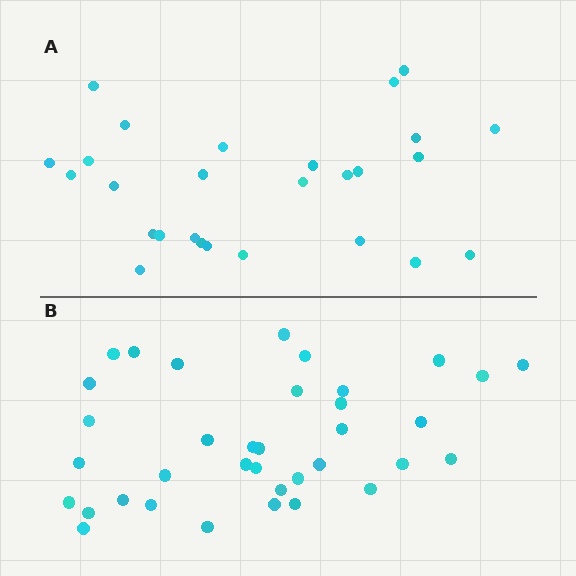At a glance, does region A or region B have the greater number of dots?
Region B (the bottom region) has more dots.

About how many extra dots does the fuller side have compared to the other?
Region B has roughly 8 or so more dots than region A.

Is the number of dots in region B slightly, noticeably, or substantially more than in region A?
Region B has noticeably more, but not dramatically so. The ratio is roughly 1.3 to 1.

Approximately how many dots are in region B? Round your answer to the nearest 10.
About 40 dots. (The exact count is 36, which rounds to 40.)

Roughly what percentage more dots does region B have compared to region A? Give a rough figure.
About 35% more.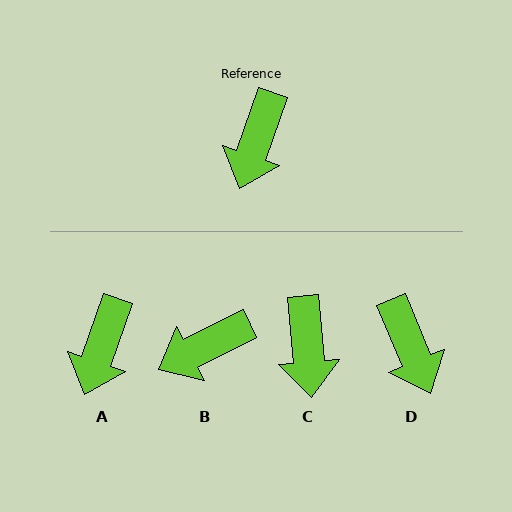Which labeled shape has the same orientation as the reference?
A.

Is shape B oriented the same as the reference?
No, it is off by about 44 degrees.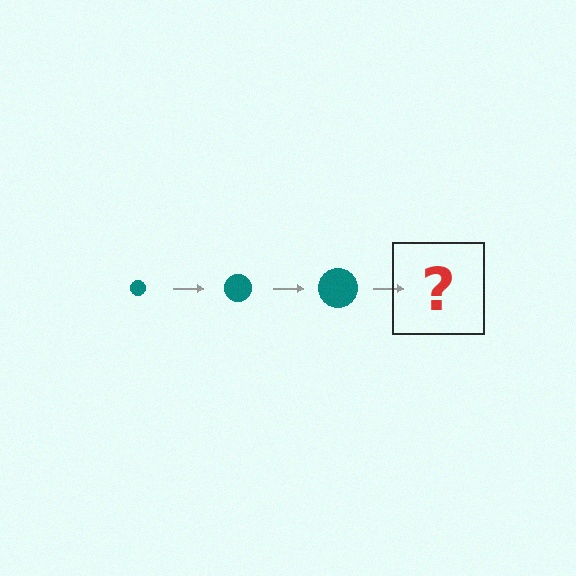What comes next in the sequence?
The next element should be a teal circle, larger than the previous one.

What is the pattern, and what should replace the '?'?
The pattern is that the circle gets progressively larger each step. The '?' should be a teal circle, larger than the previous one.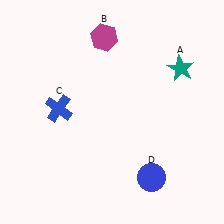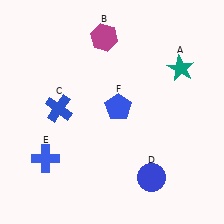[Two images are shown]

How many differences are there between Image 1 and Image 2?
There are 2 differences between the two images.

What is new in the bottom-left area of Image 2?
A blue cross (E) was added in the bottom-left area of Image 2.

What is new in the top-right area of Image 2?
A blue pentagon (F) was added in the top-right area of Image 2.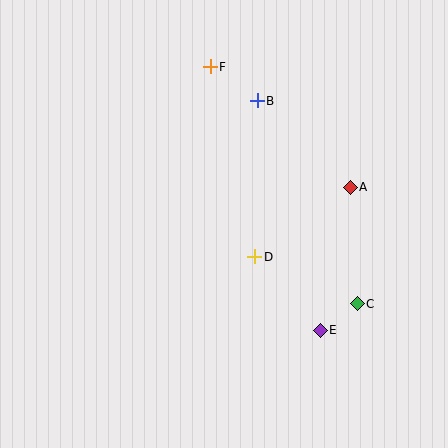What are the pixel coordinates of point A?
Point A is at (350, 187).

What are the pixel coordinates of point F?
Point F is at (210, 67).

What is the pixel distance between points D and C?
The distance between D and C is 113 pixels.